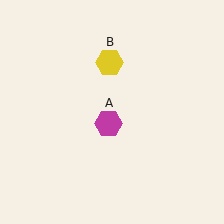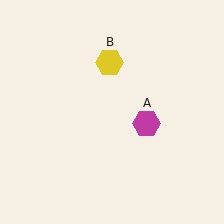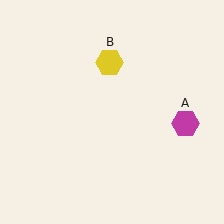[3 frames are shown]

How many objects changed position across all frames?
1 object changed position: magenta hexagon (object A).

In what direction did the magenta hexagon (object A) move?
The magenta hexagon (object A) moved right.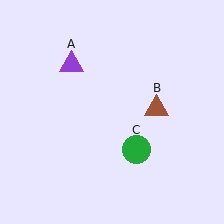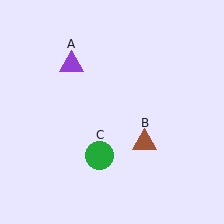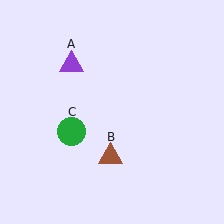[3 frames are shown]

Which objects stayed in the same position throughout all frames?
Purple triangle (object A) remained stationary.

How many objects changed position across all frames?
2 objects changed position: brown triangle (object B), green circle (object C).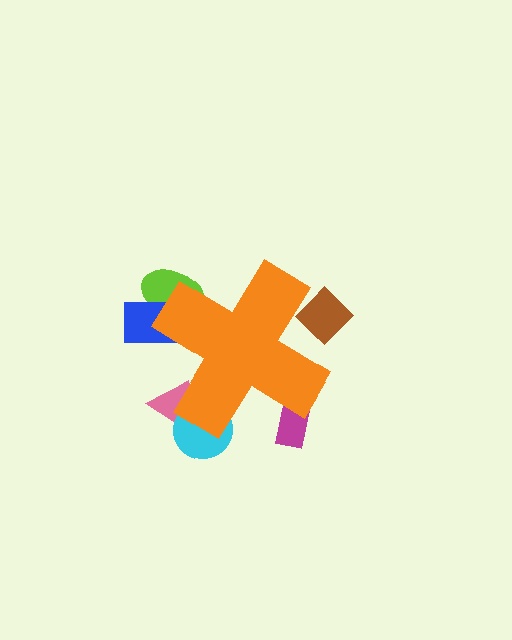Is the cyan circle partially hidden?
Yes, the cyan circle is partially hidden behind the orange cross.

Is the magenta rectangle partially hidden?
Yes, the magenta rectangle is partially hidden behind the orange cross.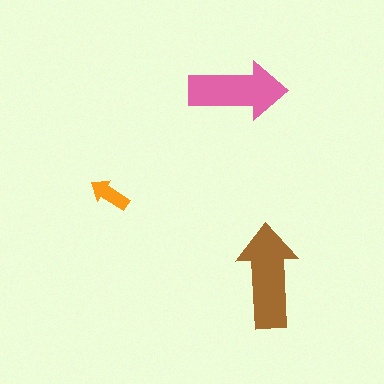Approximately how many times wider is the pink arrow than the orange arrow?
About 2.5 times wider.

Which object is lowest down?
The brown arrow is bottommost.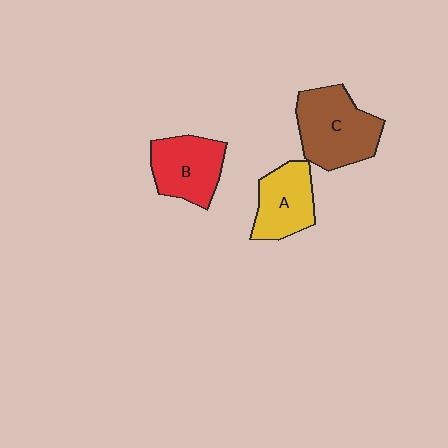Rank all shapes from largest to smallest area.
From largest to smallest: C (brown), B (red), A (yellow).